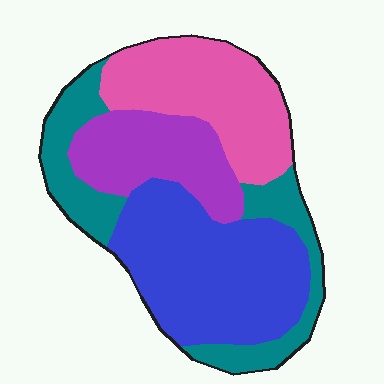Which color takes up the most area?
Blue, at roughly 35%.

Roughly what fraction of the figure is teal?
Teal takes up about one fifth (1/5) of the figure.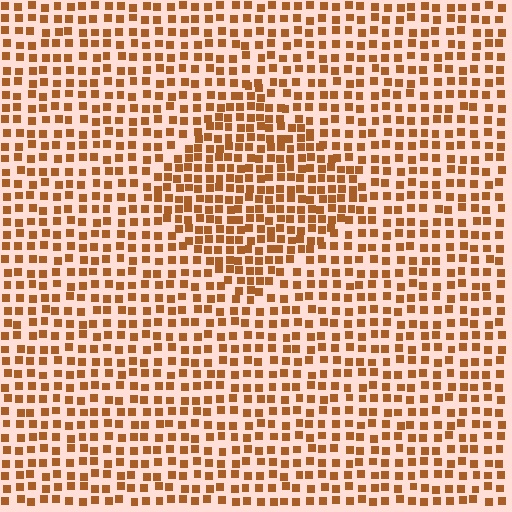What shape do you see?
I see a diamond.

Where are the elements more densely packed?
The elements are more densely packed inside the diamond boundary.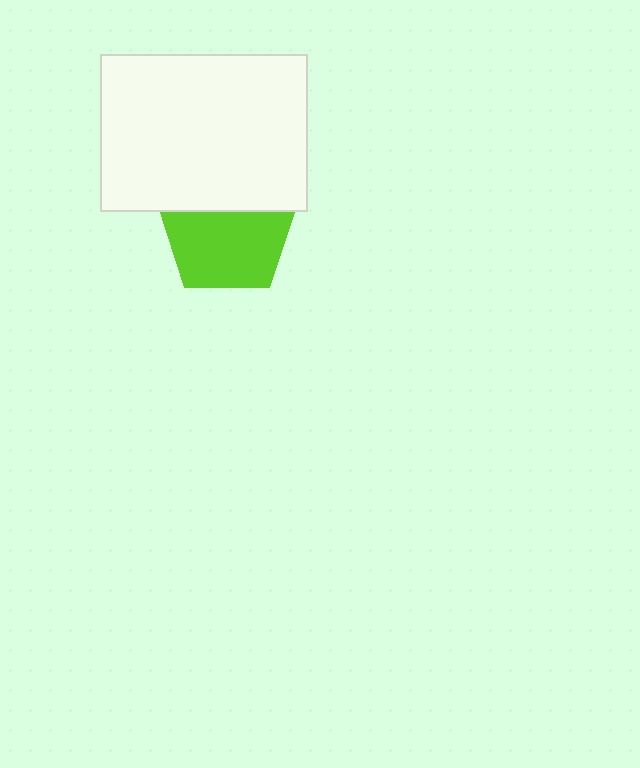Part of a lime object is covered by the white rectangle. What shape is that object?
It is a pentagon.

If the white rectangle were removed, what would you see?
You would see the complete lime pentagon.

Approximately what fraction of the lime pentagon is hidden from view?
Roughly 33% of the lime pentagon is hidden behind the white rectangle.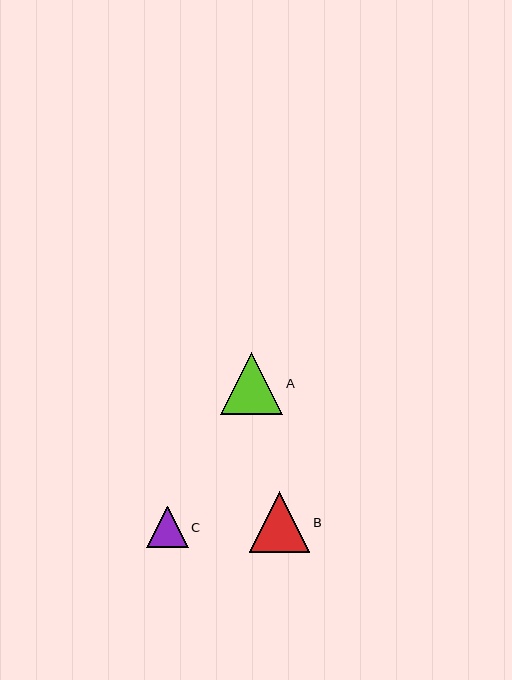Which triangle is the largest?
Triangle A is the largest with a size of approximately 62 pixels.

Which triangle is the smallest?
Triangle C is the smallest with a size of approximately 42 pixels.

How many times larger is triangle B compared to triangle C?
Triangle B is approximately 1.5 times the size of triangle C.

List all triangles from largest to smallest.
From largest to smallest: A, B, C.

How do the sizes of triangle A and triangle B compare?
Triangle A and triangle B are approximately the same size.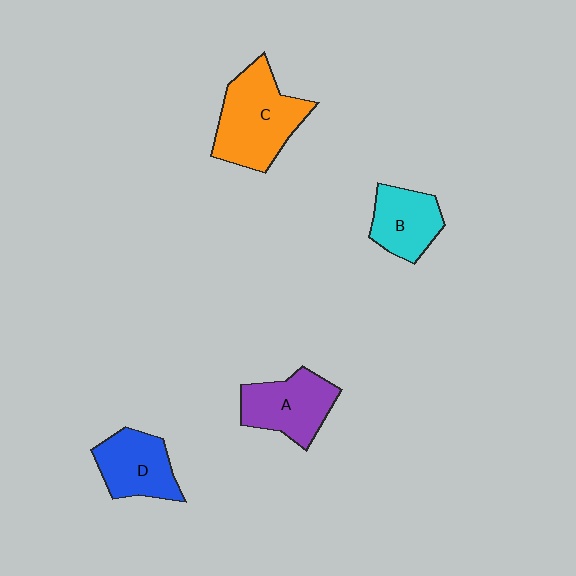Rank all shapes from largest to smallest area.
From largest to smallest: C (orange), A (purple), D (blue), B (cyan).